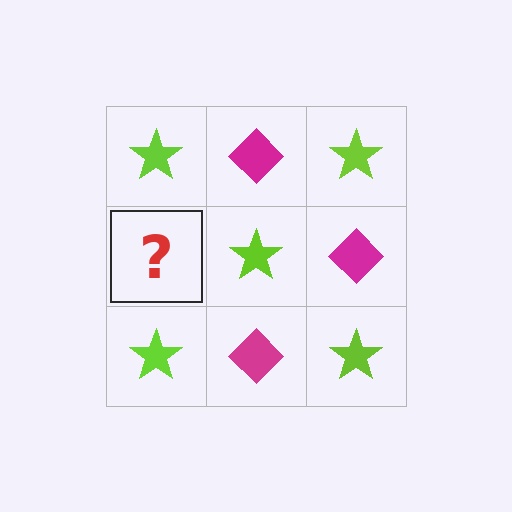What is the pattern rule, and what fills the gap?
The rule is that it alternates lime star and magenta diamond in a checkerboard pattern. The gap should be filled with a magenta diamond.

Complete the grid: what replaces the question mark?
The question mark should be replaced with a magenta diamond.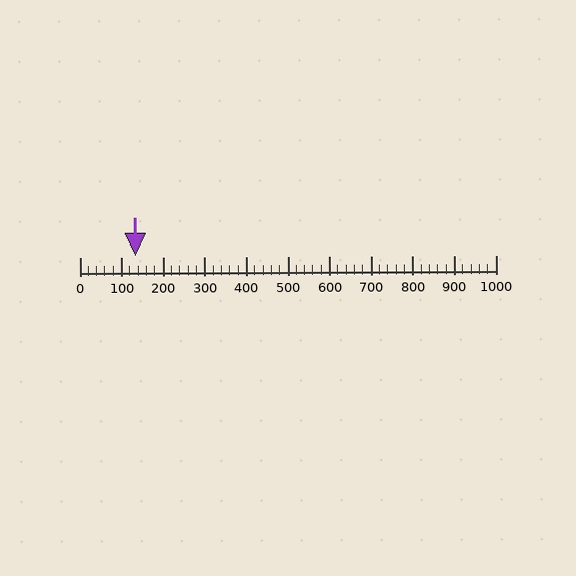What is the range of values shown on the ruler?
The ruler shows values from 0 to 1000.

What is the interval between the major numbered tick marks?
The major tick marks are spaced 100 units apart.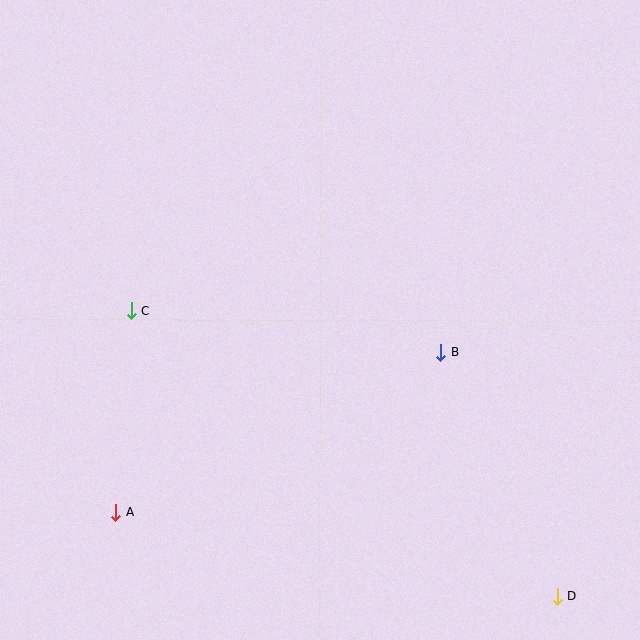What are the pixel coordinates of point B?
Point B is at (440, 353).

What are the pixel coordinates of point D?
Point D is at (557, 596).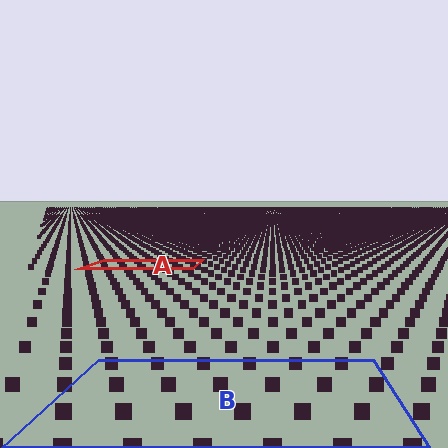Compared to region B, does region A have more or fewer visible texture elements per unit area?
Region A has more texture elements per unit area — they are packed more densely because it is farther away.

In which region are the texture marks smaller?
The texture marks are smaller in region A, because it is farther away.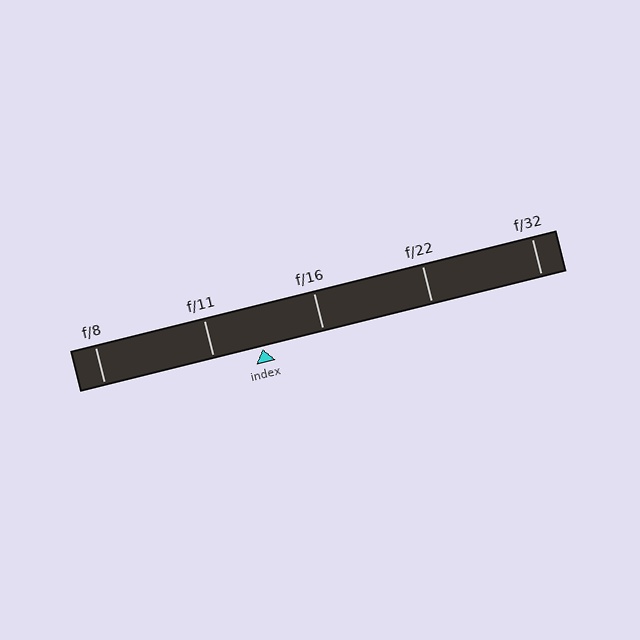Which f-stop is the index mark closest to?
The index mark is closest to f/11.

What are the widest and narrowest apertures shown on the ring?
The widest aperture shown is f/8 and the narrowest is f/32.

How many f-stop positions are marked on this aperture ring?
There are 5 f-stop positions marked.